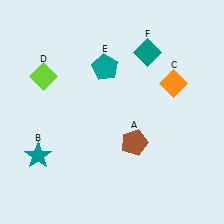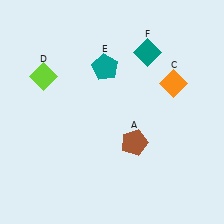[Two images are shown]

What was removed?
The teal star (B) was removed in Image 2.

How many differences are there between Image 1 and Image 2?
There is 1 difference between the two images.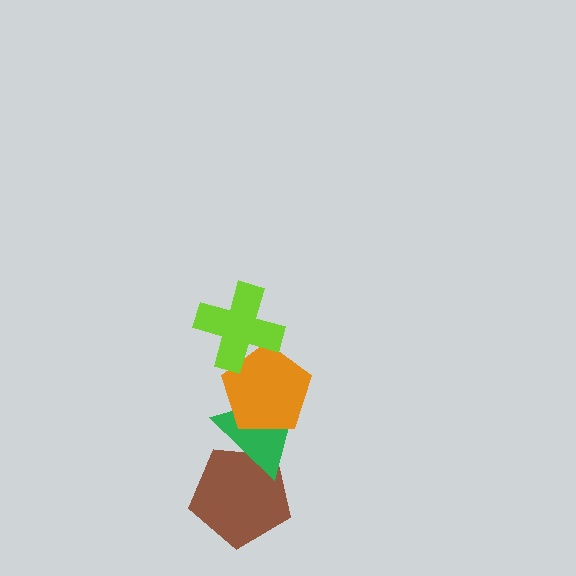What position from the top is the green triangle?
The green triangle is 3rd from the top.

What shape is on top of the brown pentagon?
The green triangle is on top of the brown pentagon.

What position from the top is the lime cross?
The lime cross is 1st from the top.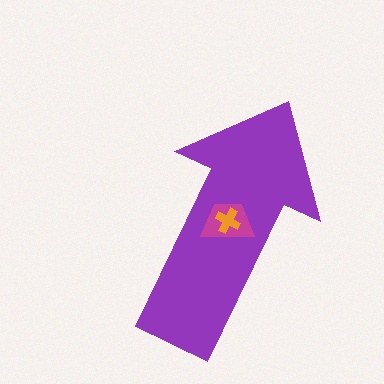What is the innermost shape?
The orange cross.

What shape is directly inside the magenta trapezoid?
The orange cross.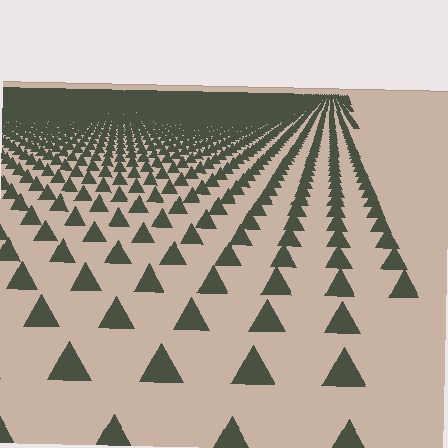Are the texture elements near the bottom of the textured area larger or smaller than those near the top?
Larger. Near the bottom, elements are closer to the viewer and appear at a bigger on-screen size.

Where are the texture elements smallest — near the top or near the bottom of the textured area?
Near the top.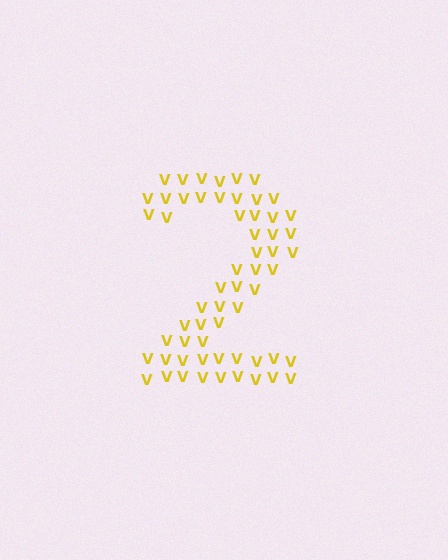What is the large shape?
The large shape is the digit 2.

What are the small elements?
The small elements are letter V's.